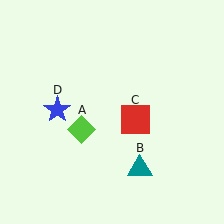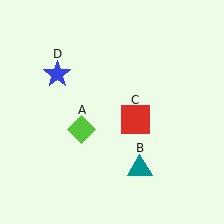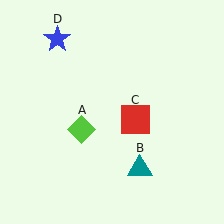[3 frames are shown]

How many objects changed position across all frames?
1 object changed position: blue star (object D).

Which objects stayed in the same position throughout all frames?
Lime diamond (object A) and teal triangle (object B) and red square (object C) remained stationary.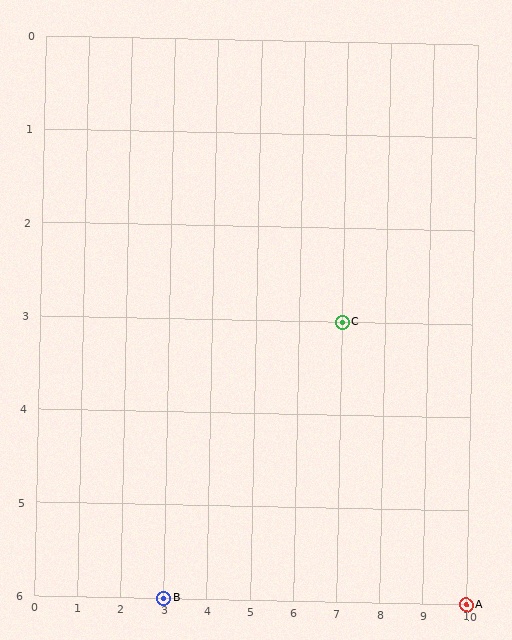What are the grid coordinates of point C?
Point C is at grid coordinates (7, 3).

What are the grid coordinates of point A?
Point A is at grid coordinates (10, 6).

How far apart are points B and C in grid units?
Points B and C are 4 columns and 3 rows apart (about 5.0 grid units diagonally).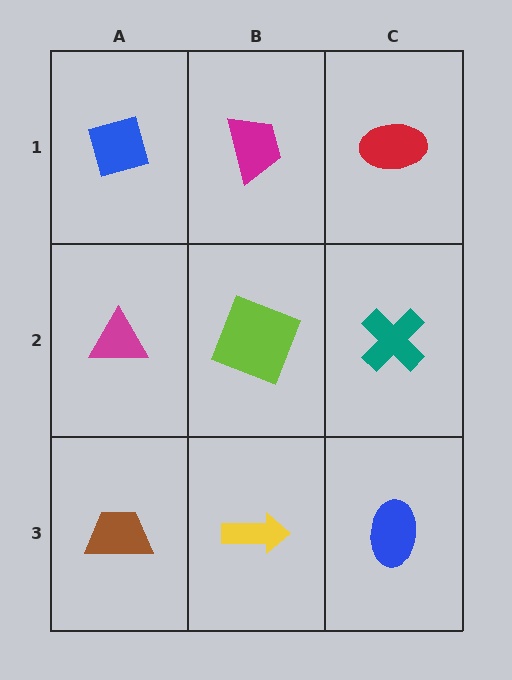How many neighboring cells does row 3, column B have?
3.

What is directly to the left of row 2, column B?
A magenta triangle.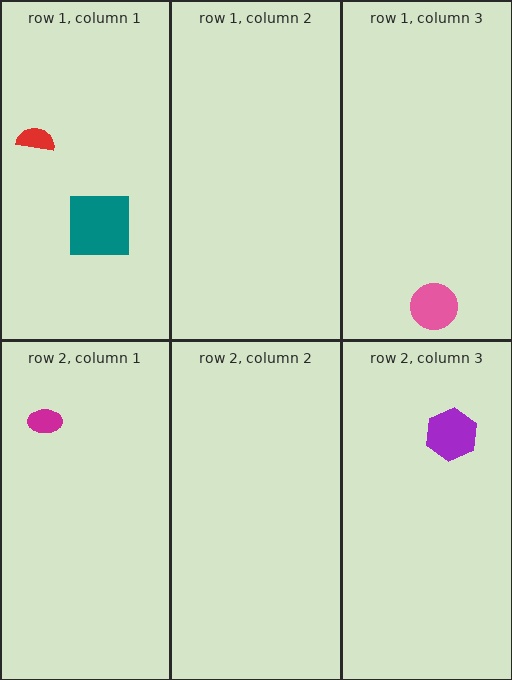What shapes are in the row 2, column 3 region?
The purple hexagon.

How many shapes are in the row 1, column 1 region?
2.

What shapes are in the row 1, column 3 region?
The pink circle.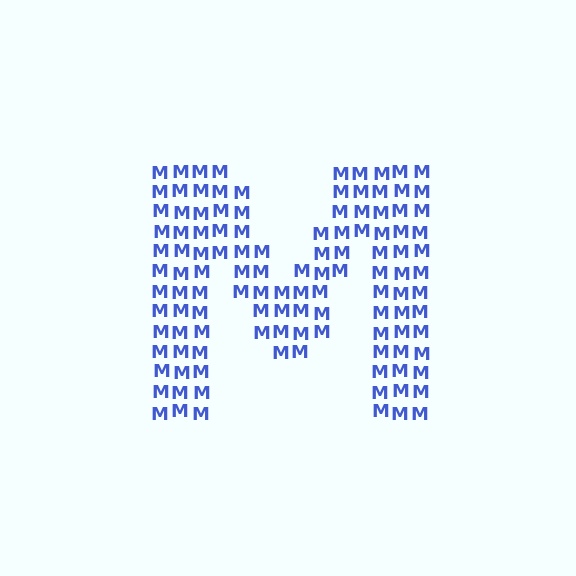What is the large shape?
The large shape is the letter M.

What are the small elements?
The small elements are letter M's.